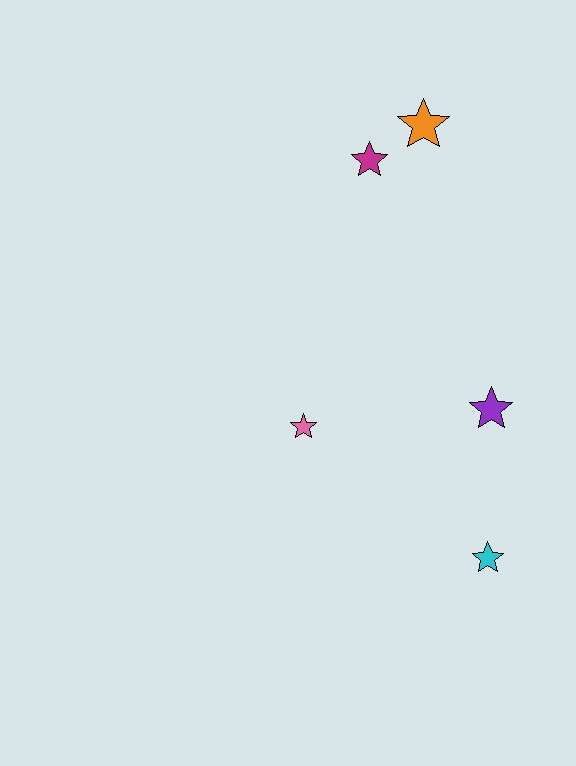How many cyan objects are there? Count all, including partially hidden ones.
There is 1 cyan object.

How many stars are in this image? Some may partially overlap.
There are 5 stars.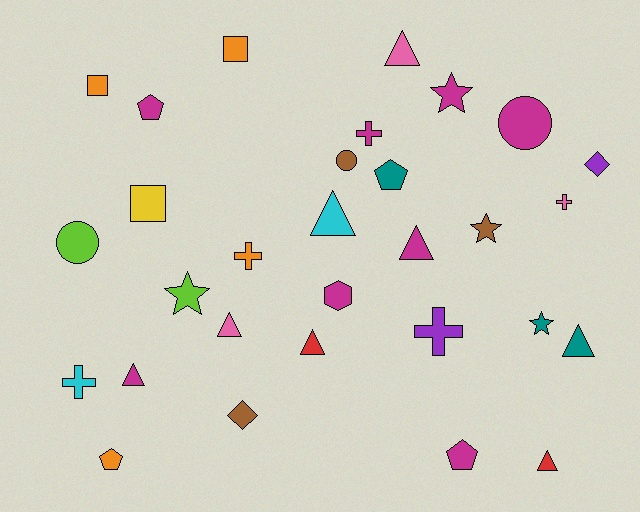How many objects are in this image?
There are 30 objects.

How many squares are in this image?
There are 3 squares.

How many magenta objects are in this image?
There are 8 magenta objects.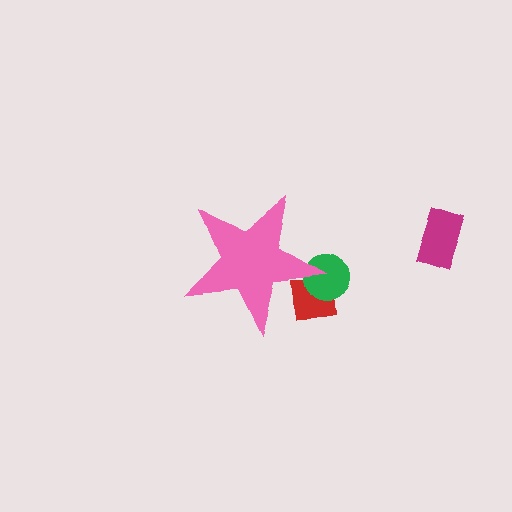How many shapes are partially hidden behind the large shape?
2 shapes are partially hidden.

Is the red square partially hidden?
Yes, the red square is partially hidden behind the pink star.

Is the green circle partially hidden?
Yes, the green circle is partially hidden behind the pink star.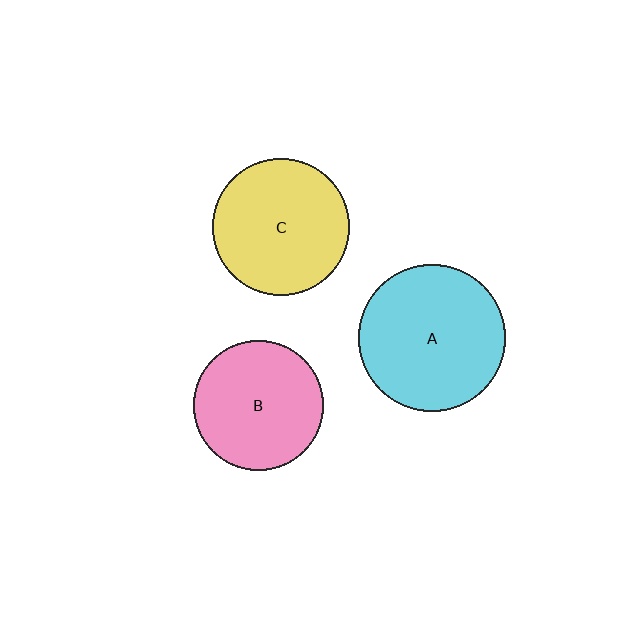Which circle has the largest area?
Circle A (cyan).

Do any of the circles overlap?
No, none of the circles overlap.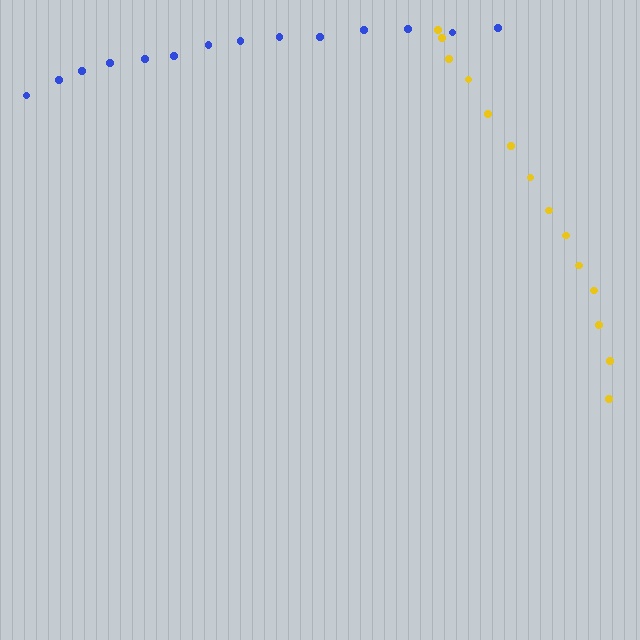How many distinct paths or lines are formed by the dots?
There are 2 distinct paths.